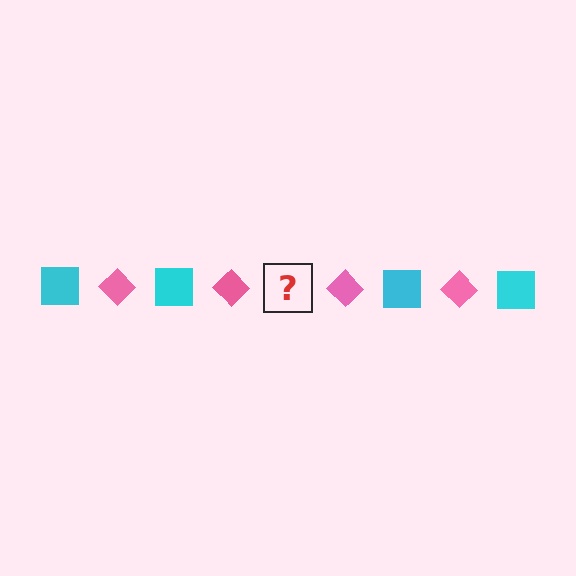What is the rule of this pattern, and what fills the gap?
The rule is that the pattern alternates between cyan square and pink diamond. The gap should be filled with a cyan square.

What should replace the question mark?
The question mark should be replaced with a cyan square.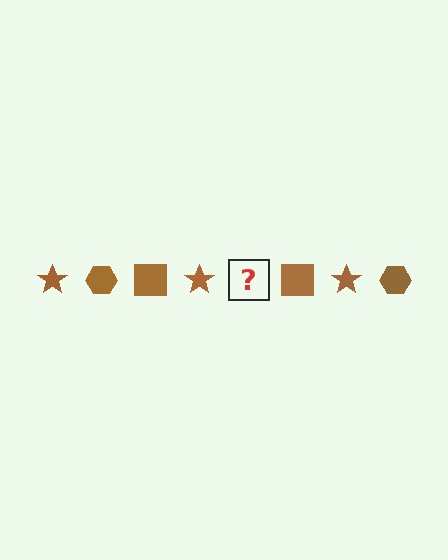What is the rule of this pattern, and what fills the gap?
The rule is that the pattern cycles through star, hexagon, square shapes in brown. The gap should be filled with a brown hexagon.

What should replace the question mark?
The question mark should be replaced with a brown hexagon.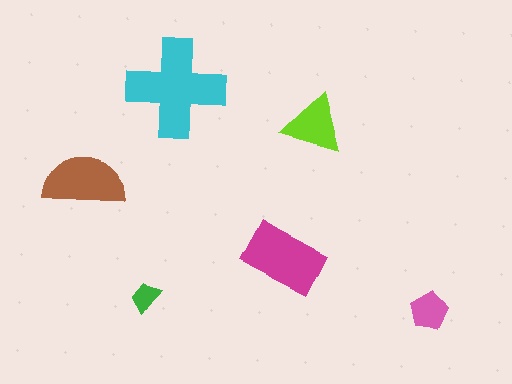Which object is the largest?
The cyan cross.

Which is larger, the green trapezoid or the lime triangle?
The lime triangle.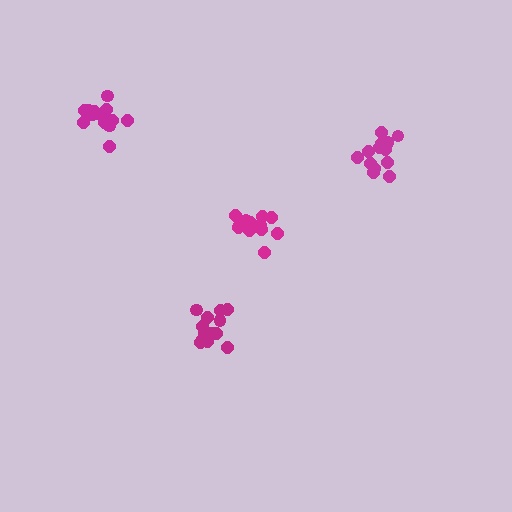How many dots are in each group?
Group 1: 13 dots, Group 2: 13 dots, Group 3: 13 dots, Group 4: 15 dots (54 total).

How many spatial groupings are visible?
There are 4 spatial groupings.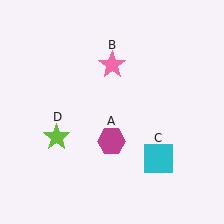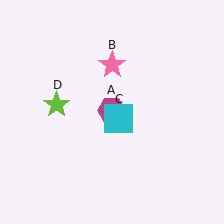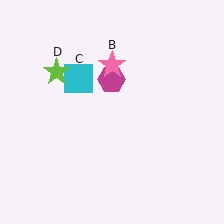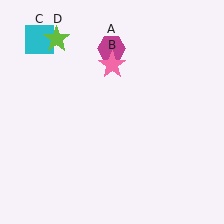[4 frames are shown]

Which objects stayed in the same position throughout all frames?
Pink star (object B) remained stationary.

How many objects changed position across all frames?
3 objects changed position: magenta hexagon (object A), cyan square (object C), lime star (object D).